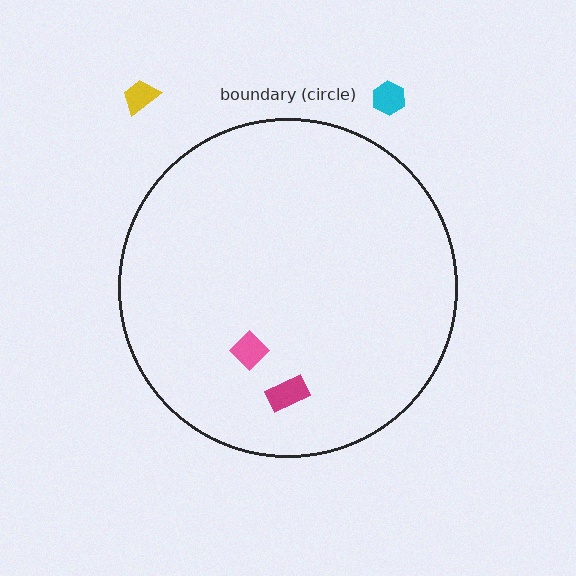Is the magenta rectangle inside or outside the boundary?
Inside.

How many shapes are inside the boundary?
2 inside, 2 outside.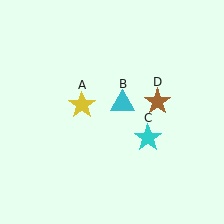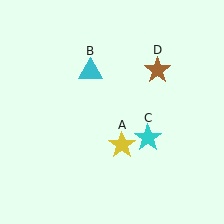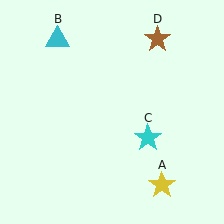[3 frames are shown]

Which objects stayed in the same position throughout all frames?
Cyan star (object C) remained stationary.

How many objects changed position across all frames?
3 objects changed position: yellow star (object A), cyan triangle (object B), brown star (object D).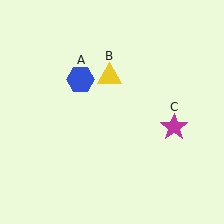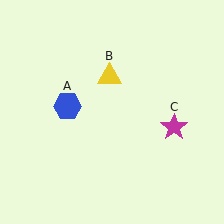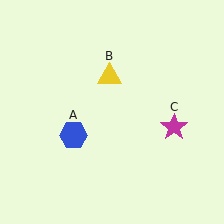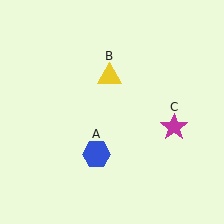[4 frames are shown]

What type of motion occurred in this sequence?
The blue hexagon (object A) rotated counterclockwise around the center of the scene.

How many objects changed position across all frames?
1 object changed position: blue hexagon (object A).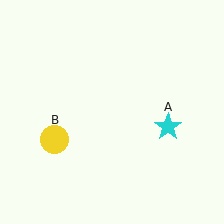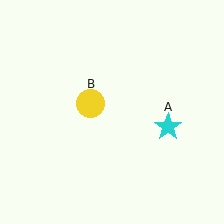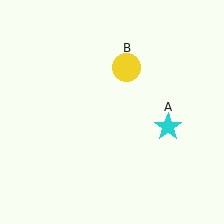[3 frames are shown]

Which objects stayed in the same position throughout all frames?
Cyan star (object A) remained stationary.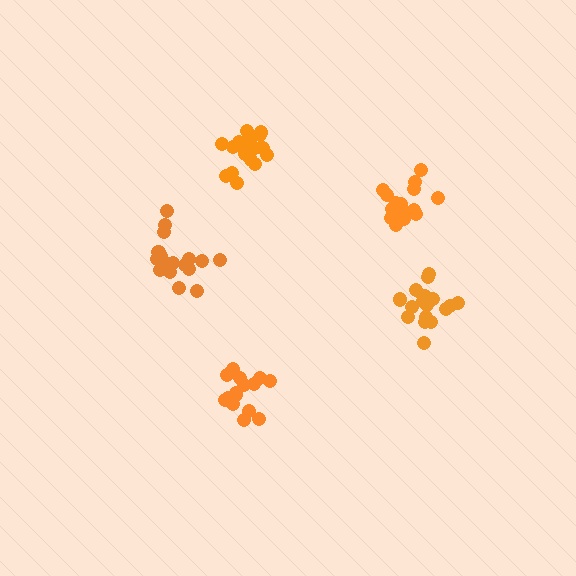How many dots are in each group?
Group 1: 15 dots, Group 2: 20 dots, Group 3: 17 dots, Group 4: 20 dots, Group 5: 18 dots (90 total).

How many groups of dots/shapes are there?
There are 5 groups.